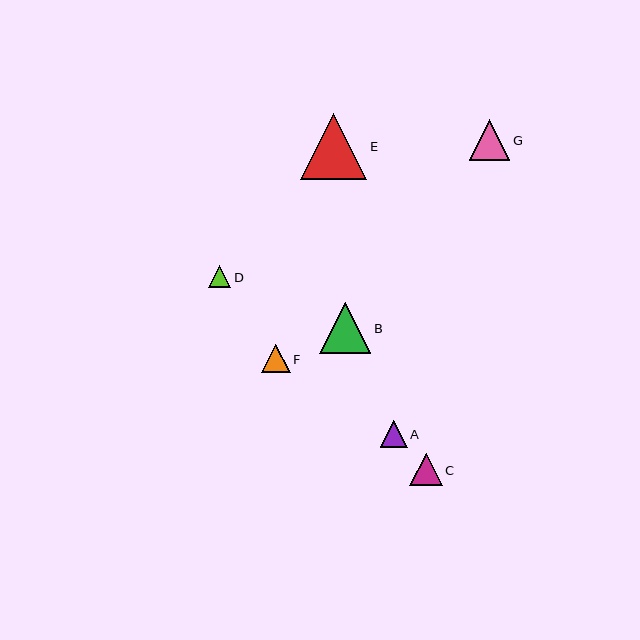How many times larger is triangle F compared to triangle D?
Triangle F is approximately 1.3 times the size of triangle D.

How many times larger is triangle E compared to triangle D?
Triangle E is approximately 3.0 times the size of triangle D.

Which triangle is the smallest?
Triangle D is the smallest with a size of approximately 22 pixels.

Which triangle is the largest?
Triangle E is the largest with a size of approximately 66 pixels.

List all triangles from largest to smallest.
From largest to smallest: E, B, G, C, F, A, D.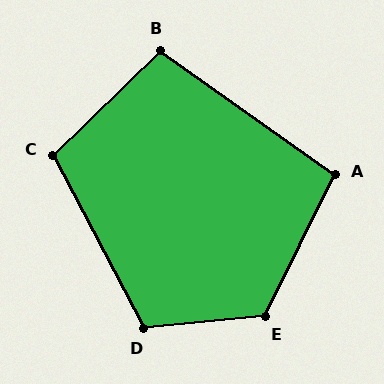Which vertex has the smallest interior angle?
A, at approximately 99 degrees.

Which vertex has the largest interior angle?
E, at approximately 122 degrees.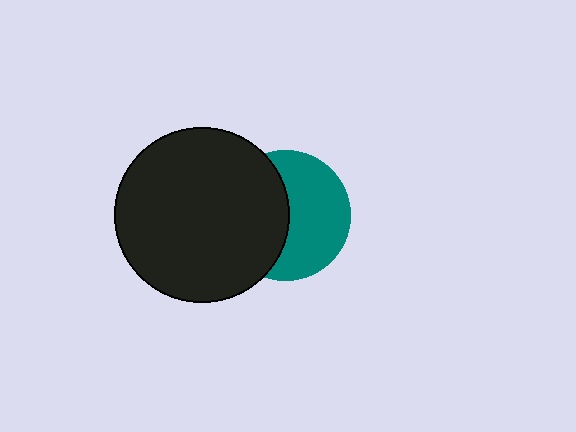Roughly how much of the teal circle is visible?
About half of it is visible (roughly 54%).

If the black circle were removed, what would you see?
You would see the complete teal circle.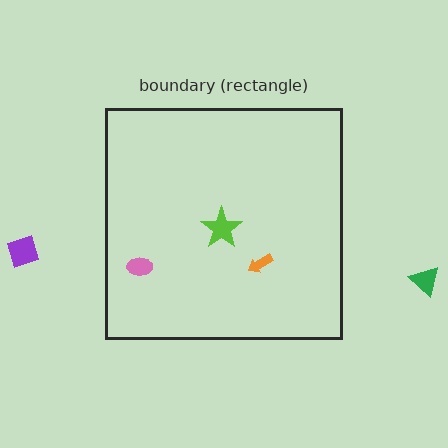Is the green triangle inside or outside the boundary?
Outside.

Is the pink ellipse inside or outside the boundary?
Inside.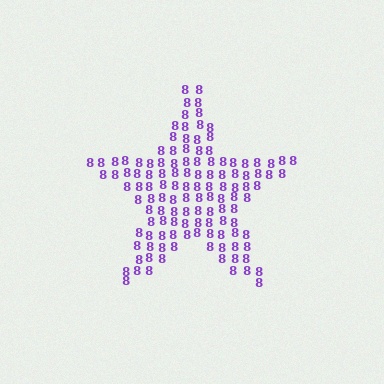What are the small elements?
The small elements are digit 8's.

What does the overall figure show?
The overall figure shows a star.